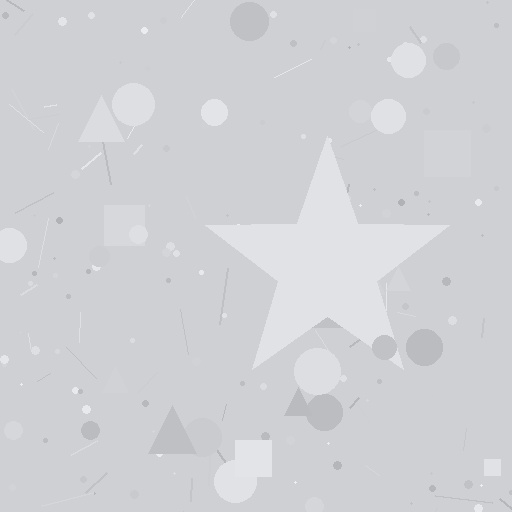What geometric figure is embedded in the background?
A star is embedded in the background.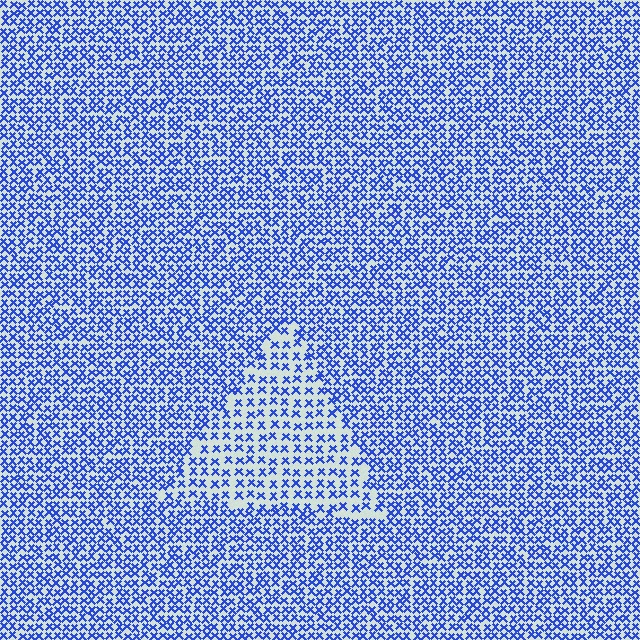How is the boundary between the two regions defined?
The boundary is defined by a change in element density (approximately 1.8x ratio). All elements are the same color, size, and shape.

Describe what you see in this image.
The image contains small blue elements arranged at two different densities. A triangle-shaped region is visible where the elements are less densely packed than the surrounding area.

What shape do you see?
I see a triangle.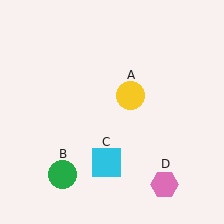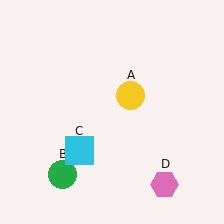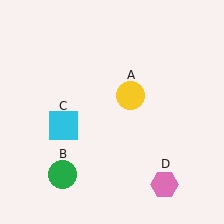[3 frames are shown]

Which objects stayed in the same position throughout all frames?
Yellow circle (object A) and green circle (object B) and pink hexagon (object D) remained stationary.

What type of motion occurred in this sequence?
The cyan square (object C) rotated clockwise around the center of the scene.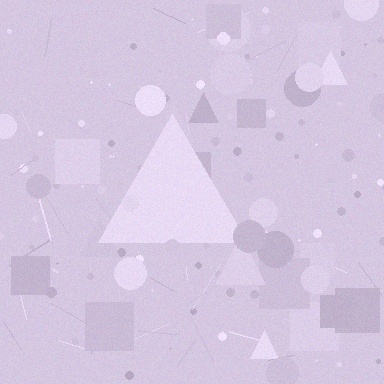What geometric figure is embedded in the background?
A triangle is embedded in the background.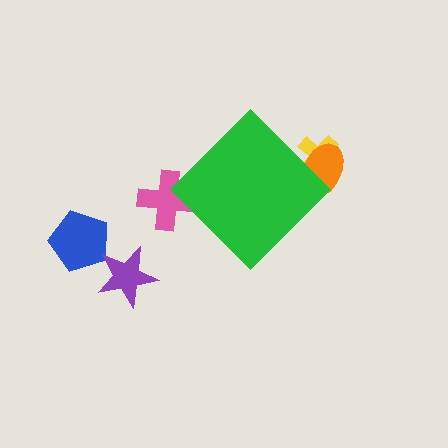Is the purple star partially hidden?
No, the purple star is fully visible.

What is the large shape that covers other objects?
A green diamond.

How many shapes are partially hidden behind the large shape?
3 shapes are partially hidden.